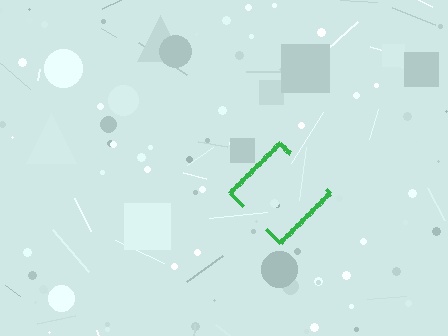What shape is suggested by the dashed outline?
The dashed outline suggests a diamond.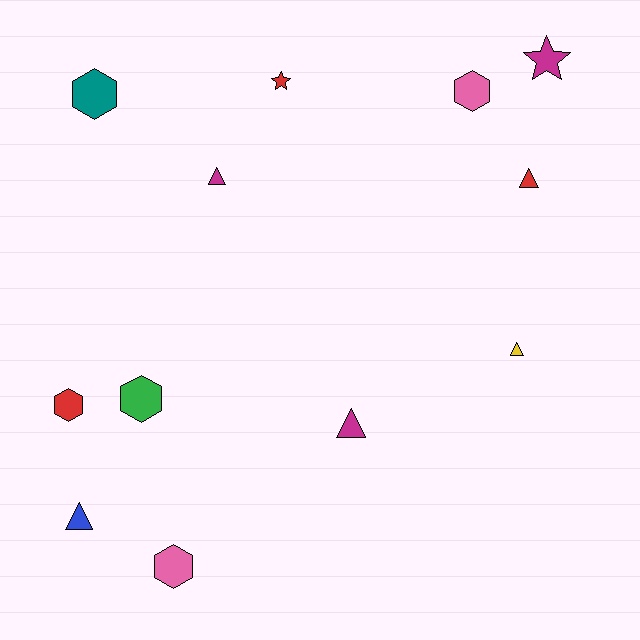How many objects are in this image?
There are 12 objects.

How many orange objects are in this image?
There are no orange objects.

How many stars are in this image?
There are 2 stars.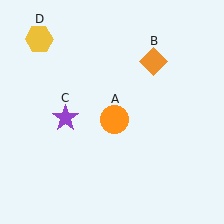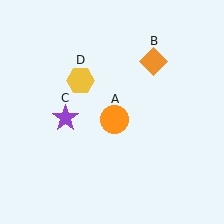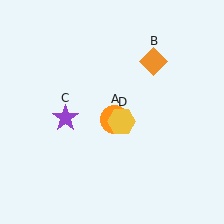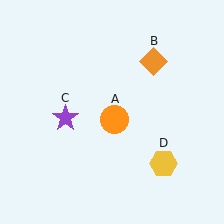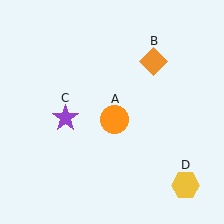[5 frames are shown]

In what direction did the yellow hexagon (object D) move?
The yellow hexagon (object D) moved down and to the right.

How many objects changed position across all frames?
1 object changed position: yellow hexagon (object D).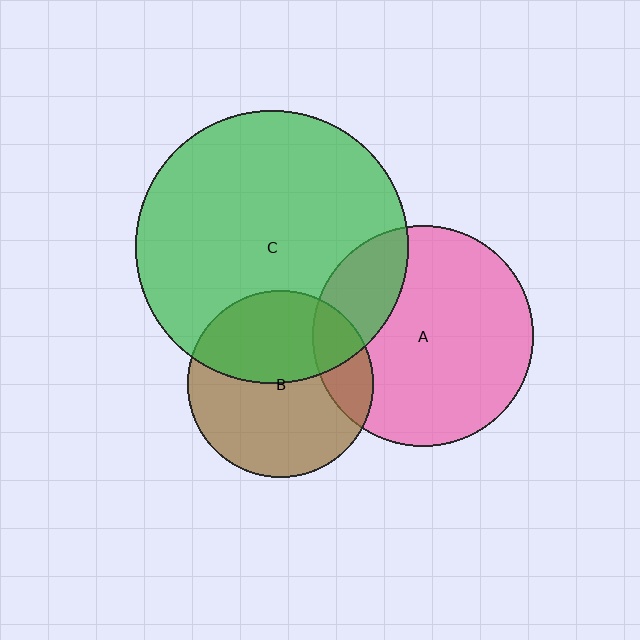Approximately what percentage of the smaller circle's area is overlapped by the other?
Approximately 25%.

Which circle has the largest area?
Circle C (green).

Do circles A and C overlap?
Yes.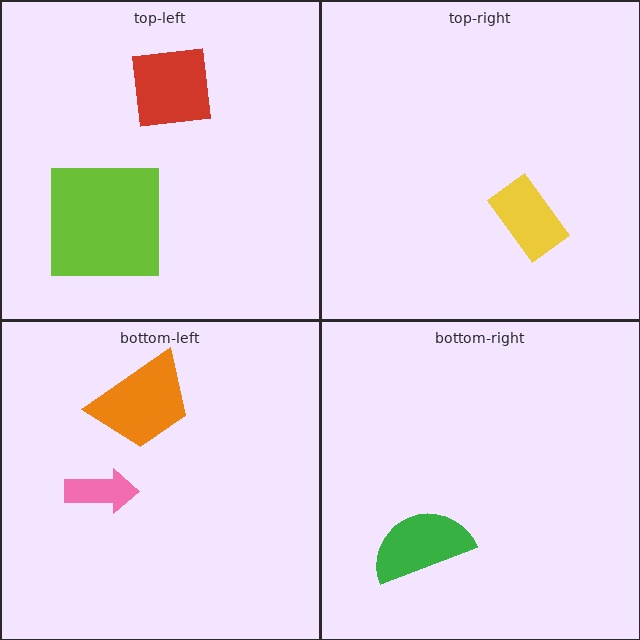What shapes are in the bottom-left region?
The orange trapezoid, the pink arrow.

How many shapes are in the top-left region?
2.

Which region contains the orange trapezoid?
The bottom-left region.